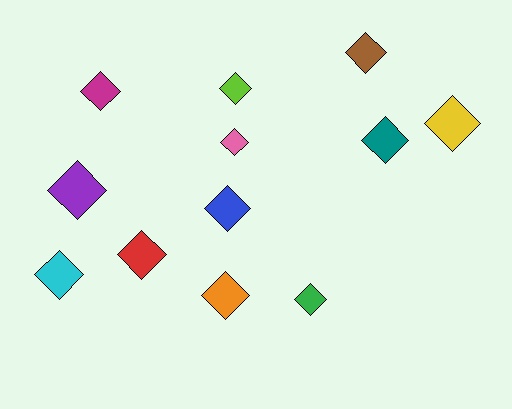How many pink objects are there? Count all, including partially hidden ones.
There is 1 pink object.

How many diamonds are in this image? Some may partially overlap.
There are 12 diamonds.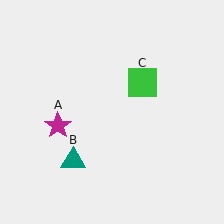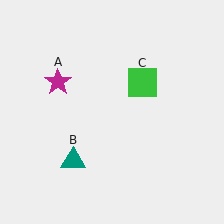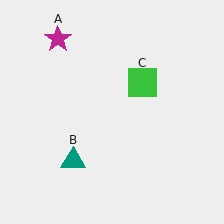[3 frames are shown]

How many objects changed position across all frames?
1 object changed position: magenta star (object A).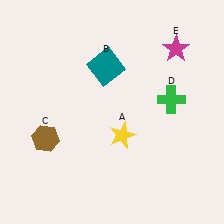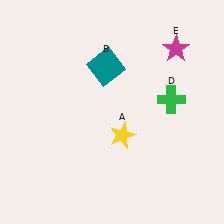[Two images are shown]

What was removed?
The brown hexagon (C) was removed in Image 2.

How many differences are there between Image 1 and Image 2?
There is 1 difference between the two images.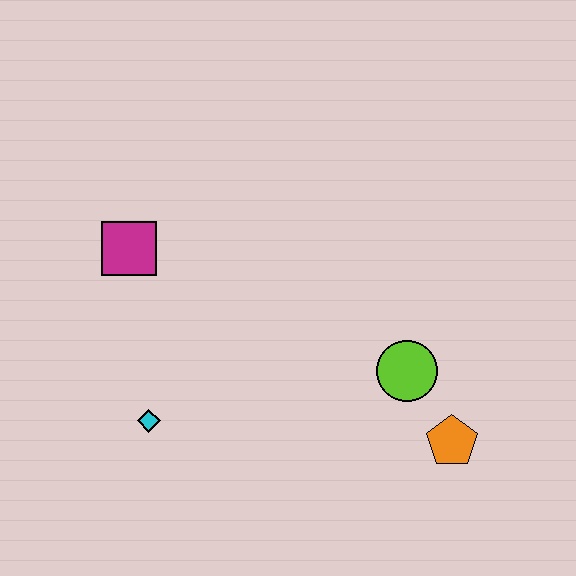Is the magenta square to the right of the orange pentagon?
No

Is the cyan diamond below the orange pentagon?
No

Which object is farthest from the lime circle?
The magenta square is farthest from the lime circle.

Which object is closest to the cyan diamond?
The magenta square is closest to the cyan diamond.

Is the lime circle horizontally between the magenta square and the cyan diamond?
No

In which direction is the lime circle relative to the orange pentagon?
The lime circle is above the orange pentagon.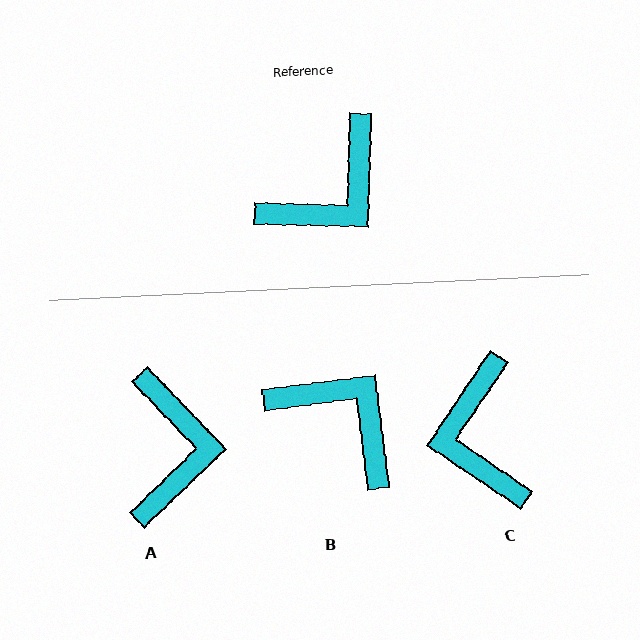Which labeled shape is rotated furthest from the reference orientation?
C, about 123 degrees away.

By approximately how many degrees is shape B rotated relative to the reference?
Approximately 99 degrees counter-clockwise.